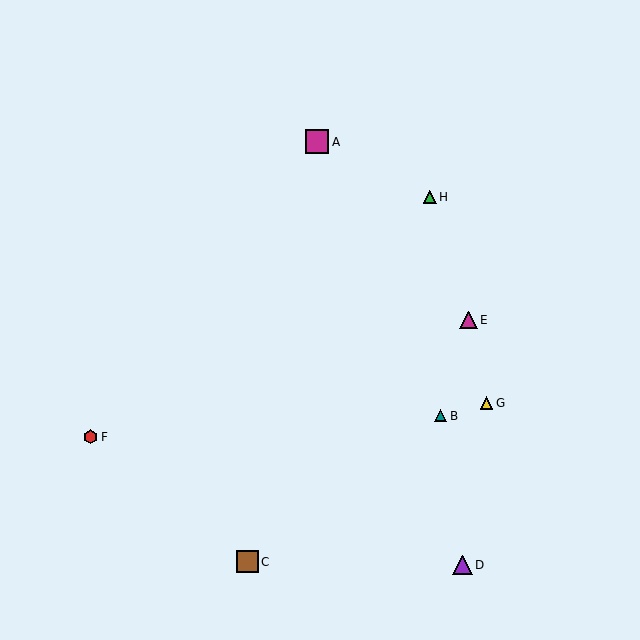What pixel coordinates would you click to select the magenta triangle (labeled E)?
Click at (468, 320) to select the magenta triangle E.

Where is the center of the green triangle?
The center of the green triangle is at (430, 197).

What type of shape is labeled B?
Shape B is a teal triangle.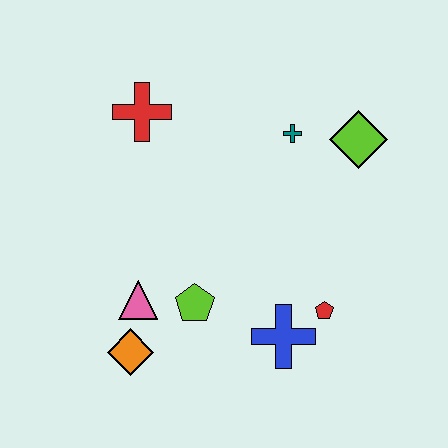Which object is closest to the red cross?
The teal cross is closest to the red cross.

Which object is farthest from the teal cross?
The orange diamond is farthest from the teal cross.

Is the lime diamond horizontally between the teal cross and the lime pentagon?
No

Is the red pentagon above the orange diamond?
Yes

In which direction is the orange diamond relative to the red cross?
The orange diamond is below the red cross.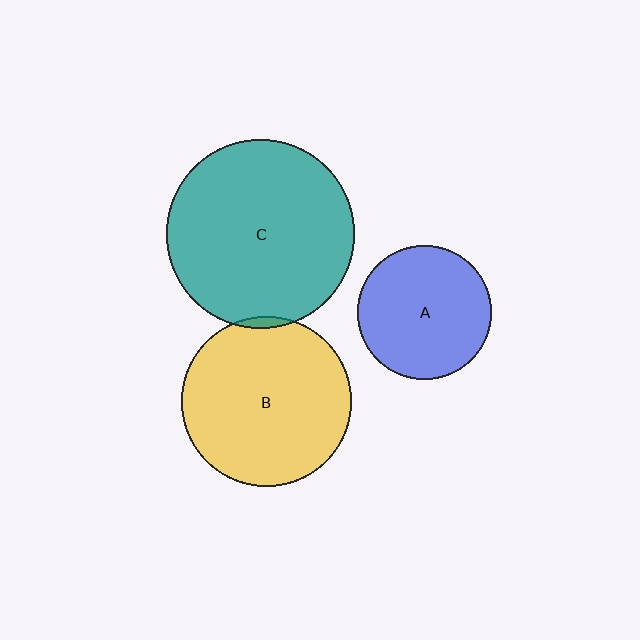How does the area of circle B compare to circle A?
Approximately 1.6 times.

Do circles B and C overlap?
Yes.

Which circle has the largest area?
Circle C (teal).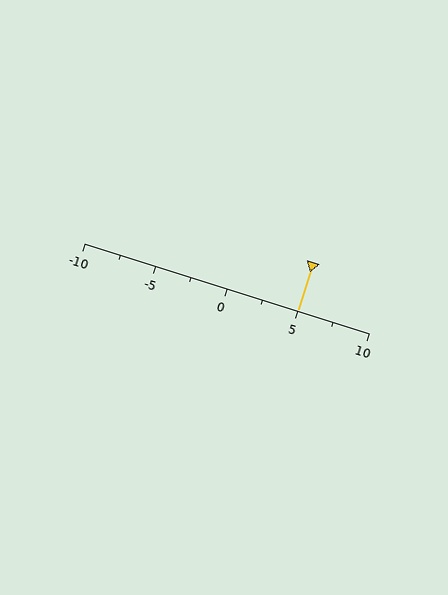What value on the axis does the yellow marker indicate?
The marker indicates approximately 5.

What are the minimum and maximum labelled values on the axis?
The axis runs from -10 to 10.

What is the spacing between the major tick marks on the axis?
The major ticks are spaced 5 apart.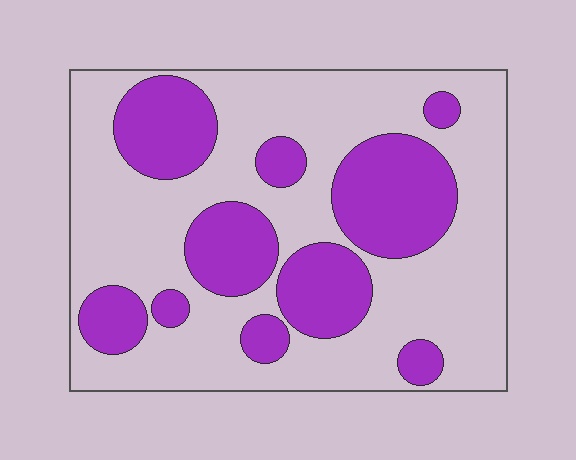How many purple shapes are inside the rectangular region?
10.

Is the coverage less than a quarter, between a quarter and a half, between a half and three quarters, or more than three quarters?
Between a quarter and a half.